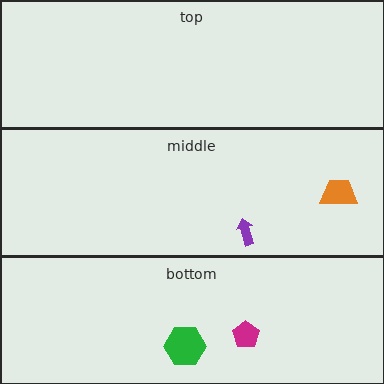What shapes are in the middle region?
The orange trapezoid, the purple arrow.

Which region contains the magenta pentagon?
The bottom region.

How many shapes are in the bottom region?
2.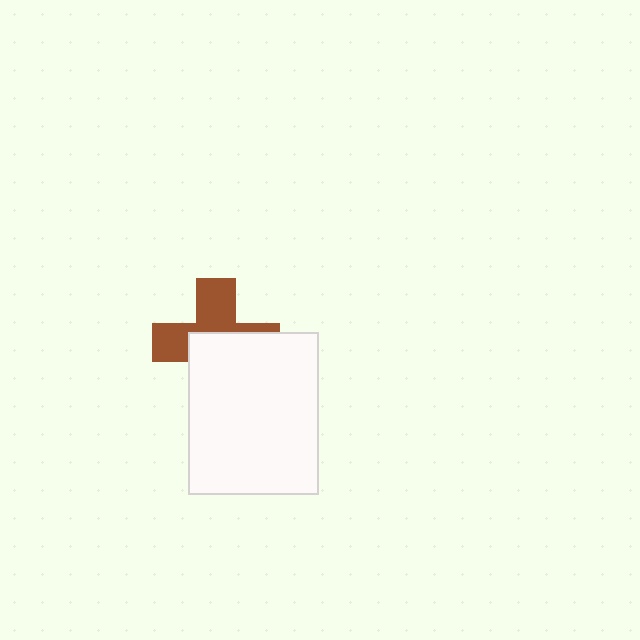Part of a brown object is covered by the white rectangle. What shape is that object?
It is a cross.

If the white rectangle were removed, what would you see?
You would see the complete brown cross.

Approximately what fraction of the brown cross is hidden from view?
Roughly 54% of the brown cross is hidden behind the white rectangle.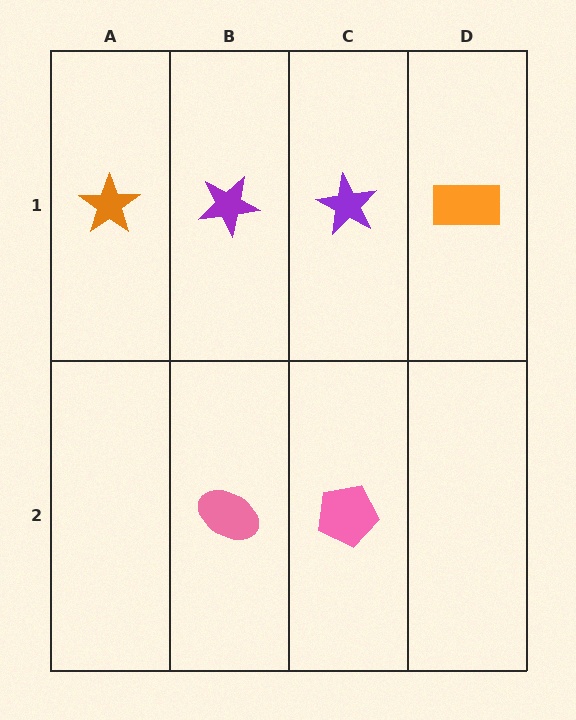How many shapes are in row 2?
2 shapes.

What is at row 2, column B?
A pink ellipse.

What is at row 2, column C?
A pink pentagon.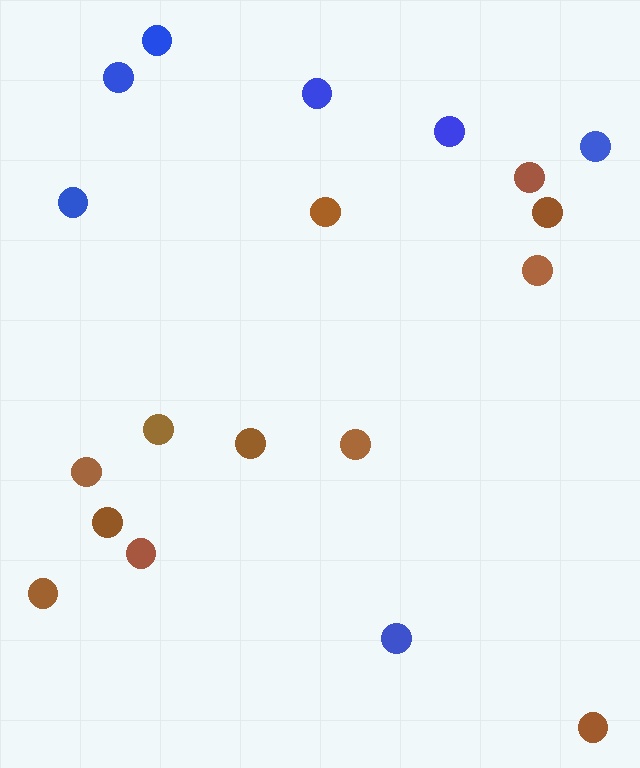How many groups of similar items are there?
There are 2 groups: one group of brown circles (12) and one group of blue circles (7).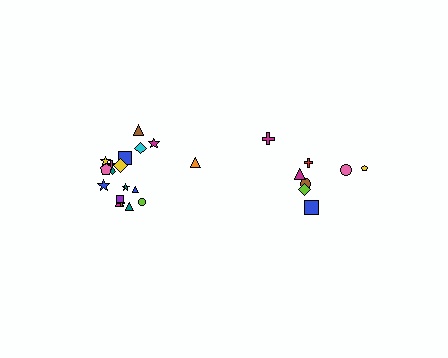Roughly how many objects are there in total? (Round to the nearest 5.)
Roughly 25 objects in total.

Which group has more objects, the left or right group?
The left group.